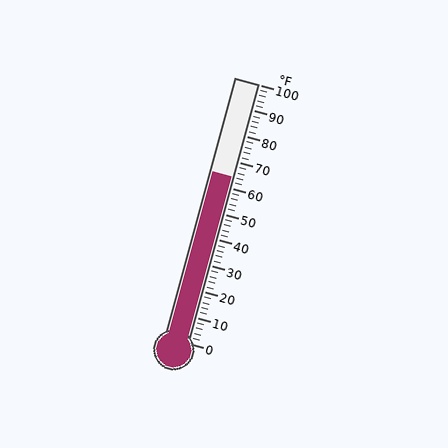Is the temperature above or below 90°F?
The temperature is below 90°F.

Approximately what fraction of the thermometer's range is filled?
The thermometer is filled to approximately 65% of its range.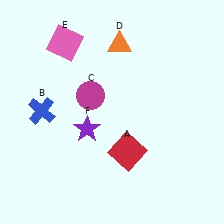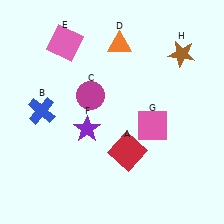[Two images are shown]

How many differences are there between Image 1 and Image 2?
There are 2 differences between the two images.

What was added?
A pink square (G), a brown star (H) were added in Image 2.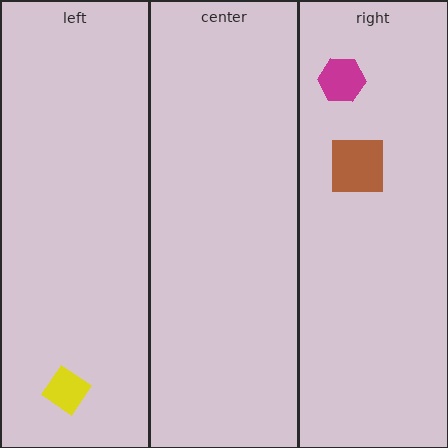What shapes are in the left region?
The yellow diamond.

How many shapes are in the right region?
2.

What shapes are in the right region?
The magenta hexagon, the brown square.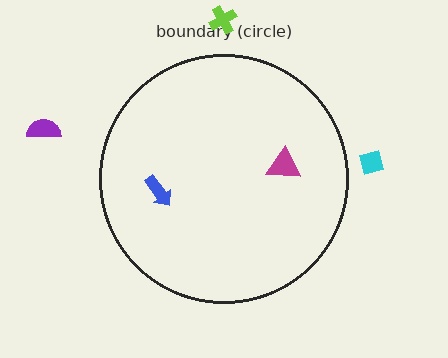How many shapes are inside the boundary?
2 inside, 3 outside.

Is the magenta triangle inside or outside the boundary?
Inside.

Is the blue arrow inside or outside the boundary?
Inside.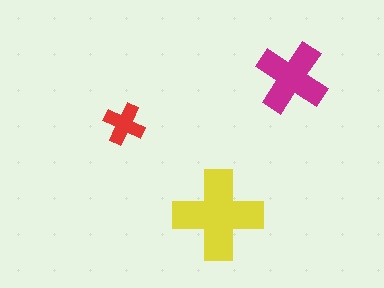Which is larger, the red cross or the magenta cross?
The magenta one.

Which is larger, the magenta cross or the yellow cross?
The yellow one.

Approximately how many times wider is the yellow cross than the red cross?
About 2 times wider.